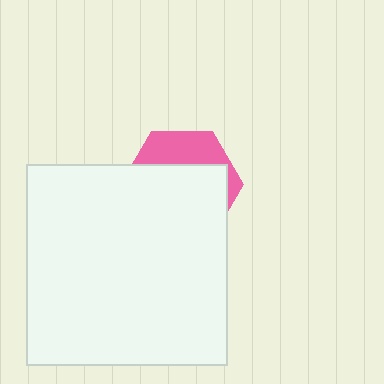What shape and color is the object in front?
The object in front is a white square.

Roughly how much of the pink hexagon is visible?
A small part of it is visible (roughly 31%).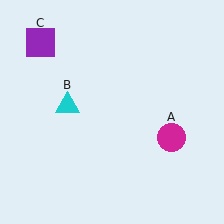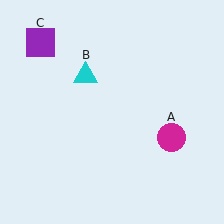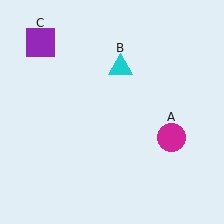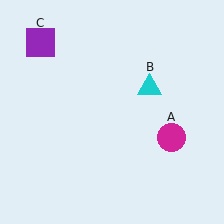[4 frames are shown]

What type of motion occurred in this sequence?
The cyan triangle (object B) rotated clockwise around the center of the scene.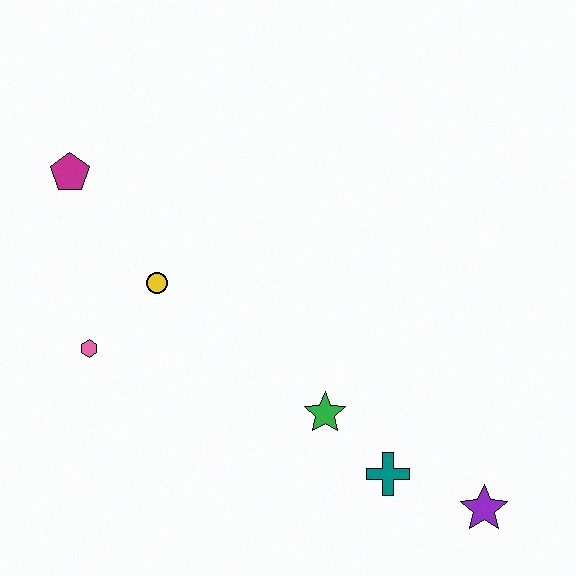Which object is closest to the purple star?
The teal cross is closest to the purple star.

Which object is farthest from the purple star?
The magenta pentagon is farthest from the purple star.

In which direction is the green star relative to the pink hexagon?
The green star is to the right of the pink hexagon.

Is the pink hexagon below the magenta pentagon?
Yes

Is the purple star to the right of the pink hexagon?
Yes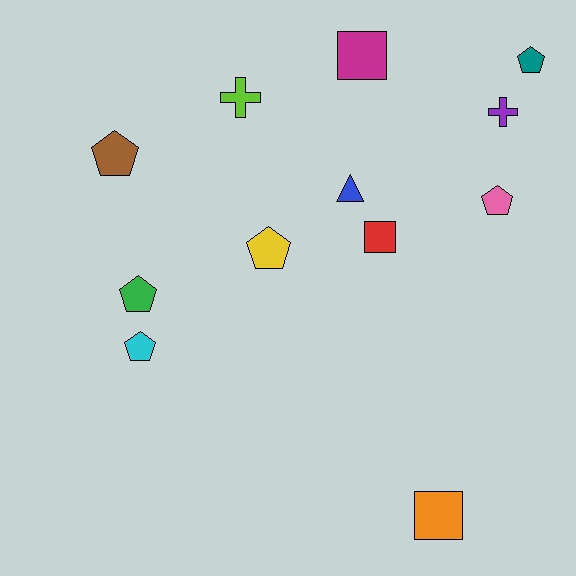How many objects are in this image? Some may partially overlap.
There are 12 objects.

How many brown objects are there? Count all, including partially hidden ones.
There is 1 brown object.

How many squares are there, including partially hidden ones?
There are 3 squares.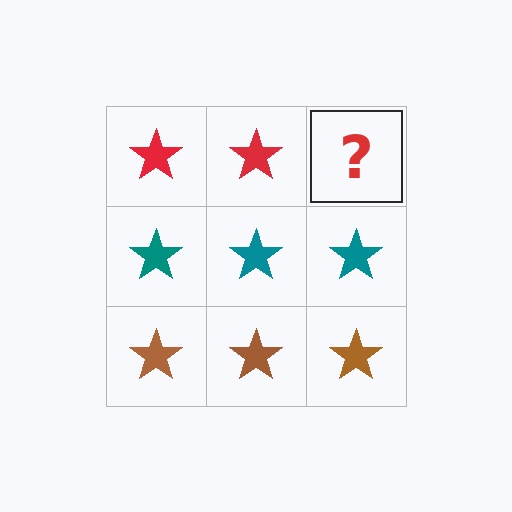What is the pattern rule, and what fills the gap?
The rule is that each row has a consistent color. The gap should be filled with a red star.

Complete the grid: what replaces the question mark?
The question mark should be replaced with a red star.